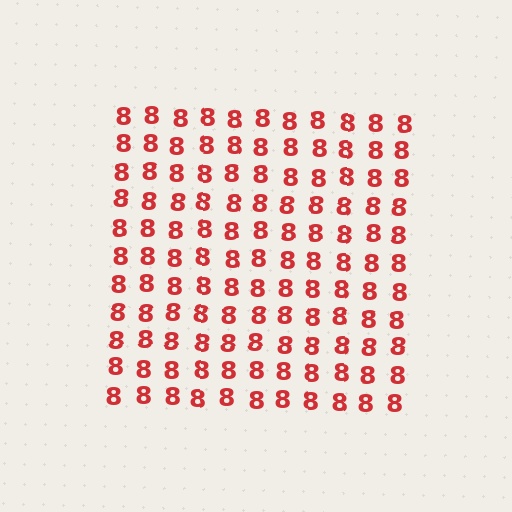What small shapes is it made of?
It is made of small digit 8's.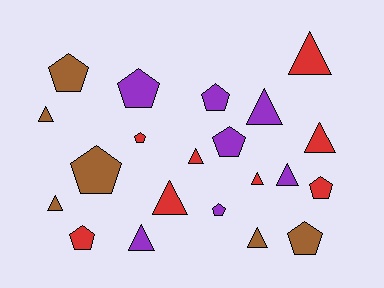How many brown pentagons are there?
There are 3 brown pentagons.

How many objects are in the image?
There are 21 objects.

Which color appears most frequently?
Red, with 8 objects.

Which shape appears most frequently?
Triangle, with 11 objects.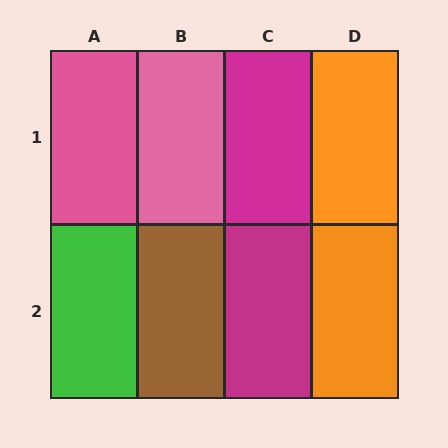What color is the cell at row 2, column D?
Orange.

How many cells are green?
1 cell is green.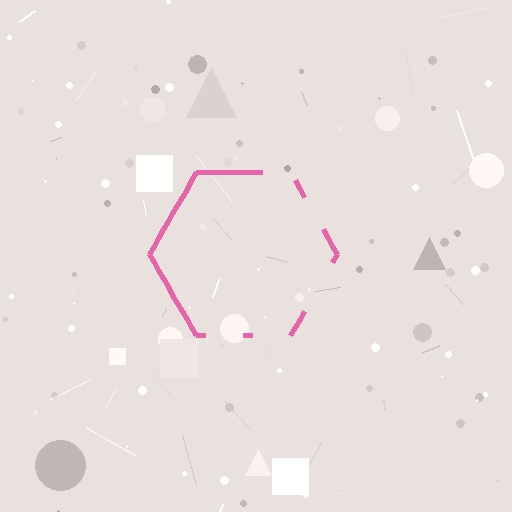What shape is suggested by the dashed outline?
The dashed outline suggests a hexagon.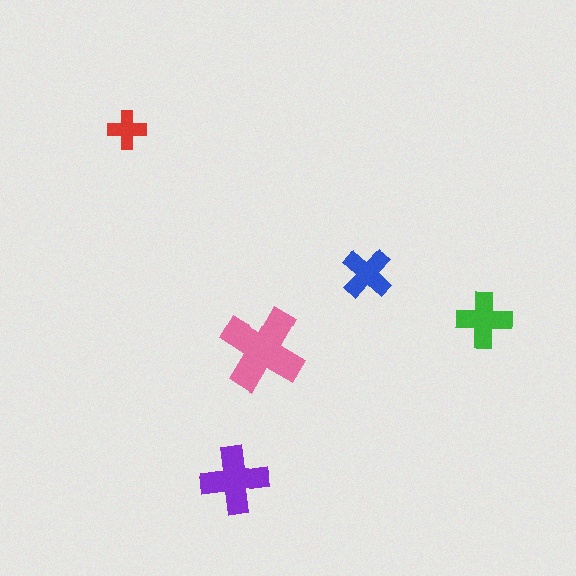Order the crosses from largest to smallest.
the pink one, the purple one, the green one, the blue one, the red one.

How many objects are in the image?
There are 5 objects in the image.